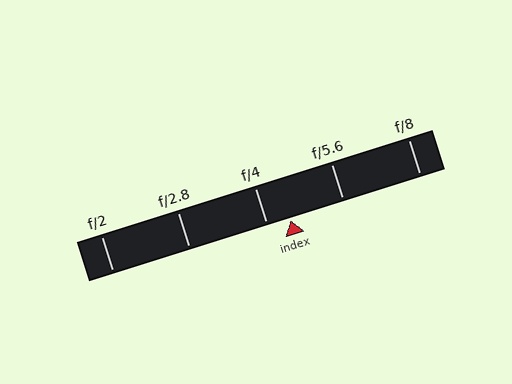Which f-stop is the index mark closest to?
The index mark is closest to f/4.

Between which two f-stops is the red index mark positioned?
The index mark is between f/4 and f/5.6.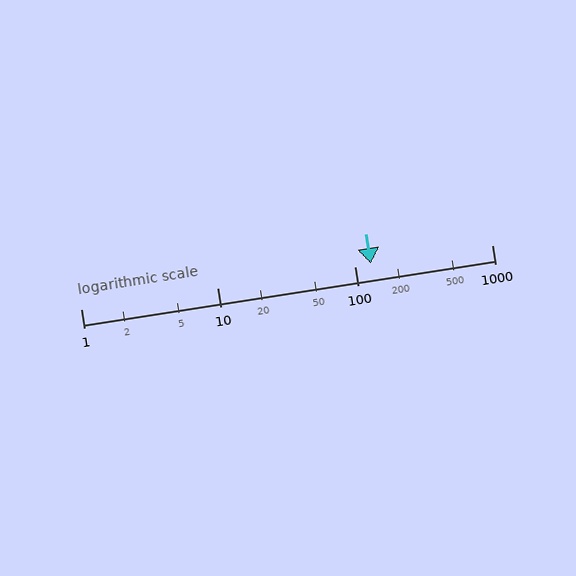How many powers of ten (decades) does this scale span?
The scale spans 3 decades, from 1 to 1000.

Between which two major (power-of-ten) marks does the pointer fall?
The pointer is between 100 and 1000.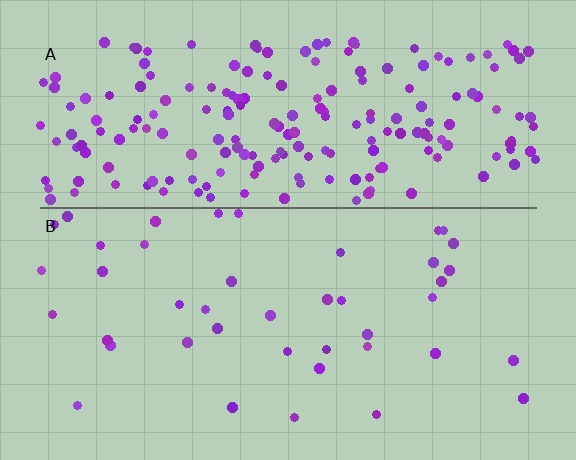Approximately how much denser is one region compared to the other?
Approximately 5.0× — region A over region B.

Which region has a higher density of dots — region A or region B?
A (the top).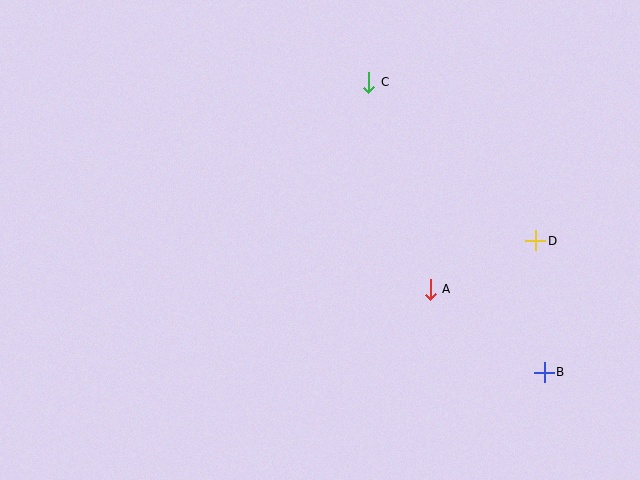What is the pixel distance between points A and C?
The distance between A and C is 216 pixels.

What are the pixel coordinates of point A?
Point A is at (430, 289).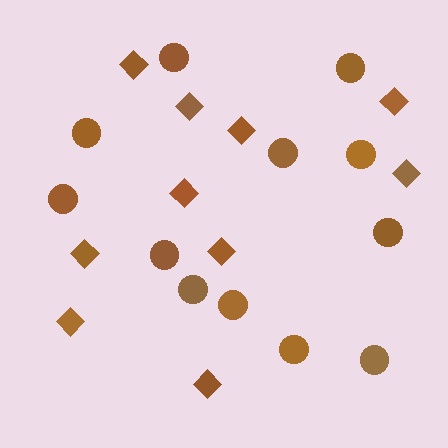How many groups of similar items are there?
There are 2 groups: one group of diamonds (10) and one group of circles (12).